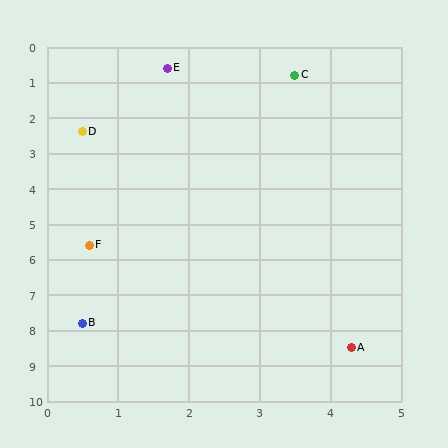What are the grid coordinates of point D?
Point D is at approximately (0.5, 2.4).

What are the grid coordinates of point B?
Point B is at approximately (0.5, 7.8).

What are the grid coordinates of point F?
Point F is at approximately (0.6, 5.6).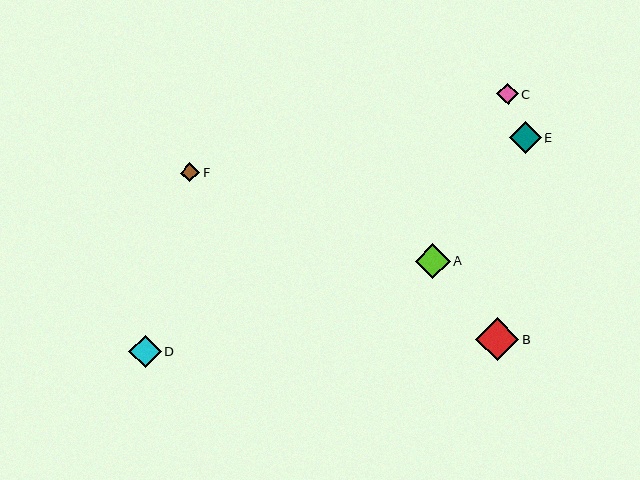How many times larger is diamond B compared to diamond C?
Diamond B is approximately 2.0 times the size of diamond C.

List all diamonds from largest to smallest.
From largest to smallest: B, A, D, E, C, F.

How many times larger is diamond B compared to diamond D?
Diamond B is approximately 1.3 times the size of diamond D.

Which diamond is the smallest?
Diamond F is the smallest with a size of approximately 20 pixels.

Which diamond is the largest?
Diamond B is the largest with a size of approximately 43 pixels.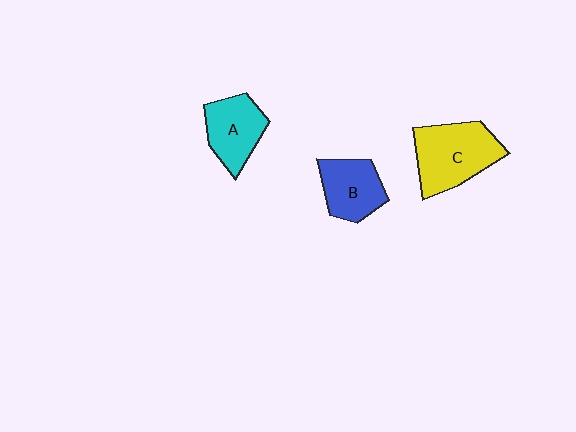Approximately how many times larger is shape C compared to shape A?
Approximately 1.4 times.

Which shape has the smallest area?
Shape B (blue).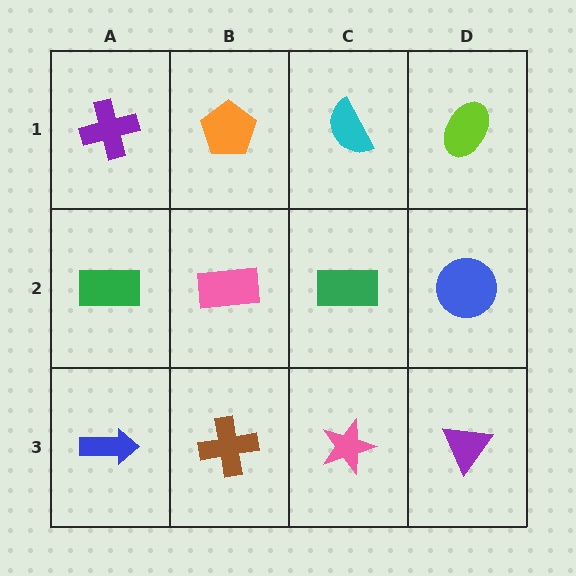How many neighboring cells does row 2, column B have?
4.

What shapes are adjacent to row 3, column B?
A pink rectangle (row 2, column B), a blue arrow (row 3, column A), a pink star (row 3, column C).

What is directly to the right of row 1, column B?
A cyan semicircle.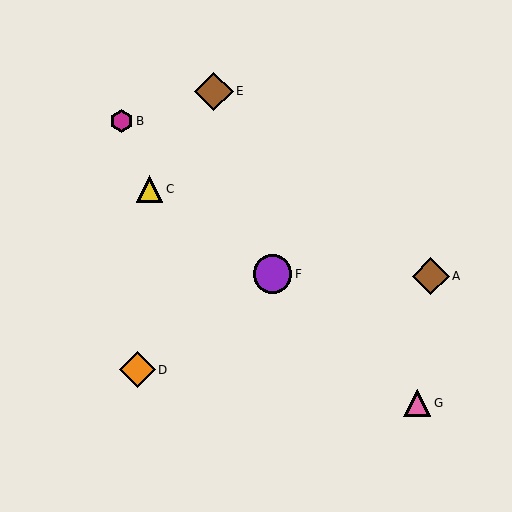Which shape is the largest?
The purple circle (labeled F) is the largest.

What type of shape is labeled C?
Shape C is a yellow triangle.